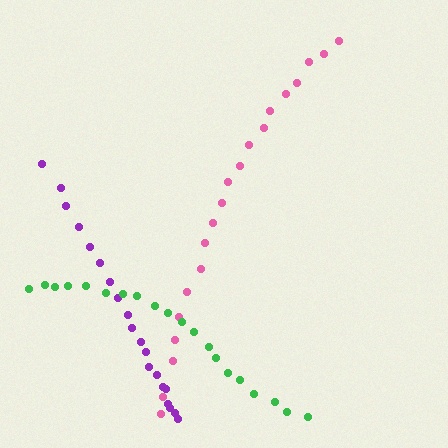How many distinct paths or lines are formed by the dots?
There are 3 distinct paths.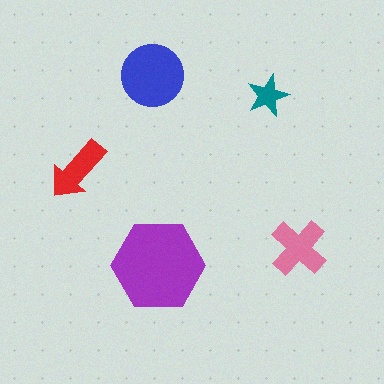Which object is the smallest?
The teal star.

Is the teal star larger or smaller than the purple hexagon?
Smaller.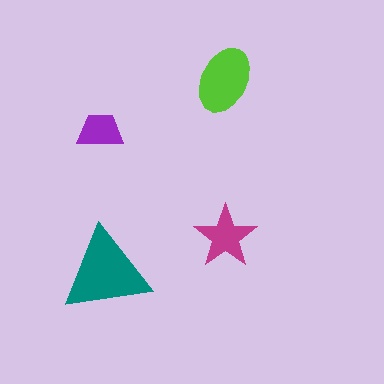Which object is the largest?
The teal triangle.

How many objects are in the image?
There are 4 objects in the image.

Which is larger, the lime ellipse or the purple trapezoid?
The lime ellipse.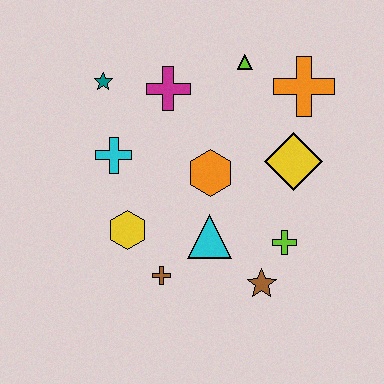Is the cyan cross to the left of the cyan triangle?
Yes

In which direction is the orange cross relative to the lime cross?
The orange cross is above the lime cross.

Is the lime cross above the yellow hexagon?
No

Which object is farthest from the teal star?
The brown star is farthest from the teal star.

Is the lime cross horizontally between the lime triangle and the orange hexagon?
No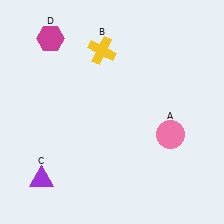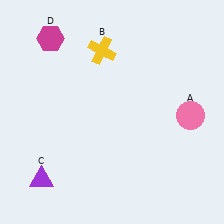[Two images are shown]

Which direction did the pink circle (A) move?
The pink circle (A) moved right.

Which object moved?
The pink circle (A) moved right.